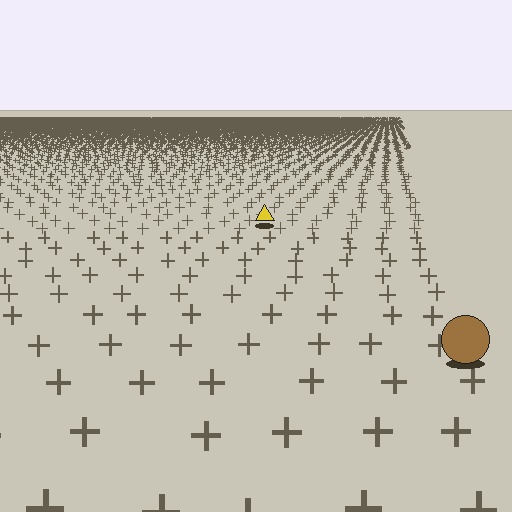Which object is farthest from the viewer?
The yellow triangle is farthest from the viewer. It appears smaller and the ground texture around it is denser.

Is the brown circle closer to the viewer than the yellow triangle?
Yes. The brown circle is closer — you can tell from the texture gradient: the ground texture is coarser near it.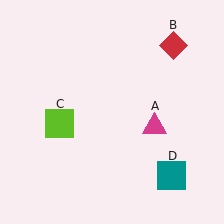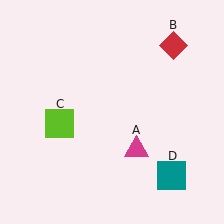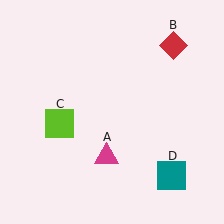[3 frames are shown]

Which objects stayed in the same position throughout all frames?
Red diamond (object B) and lime square (object C) and teal square (object D) remained stationary.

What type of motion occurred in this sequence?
The magenta triangle (object A) rotated clockwise around the center of the scene.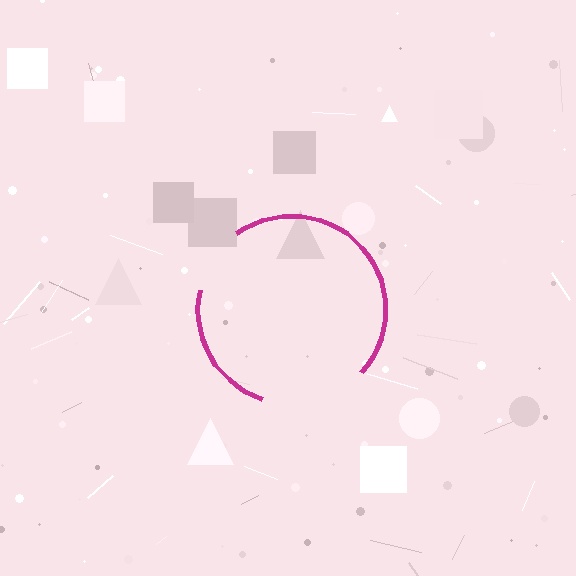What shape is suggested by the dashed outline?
The dashed outline suggests a circle.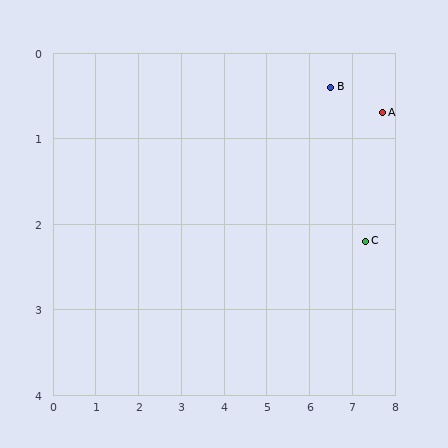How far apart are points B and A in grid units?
Points B and A are about 1.2 grid units apart.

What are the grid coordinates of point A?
Point A is at approximately (7.7, 0.7).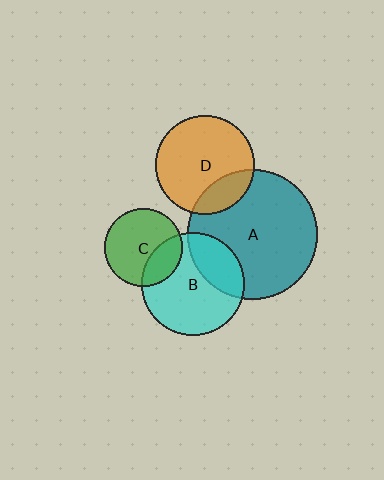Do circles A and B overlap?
Yes.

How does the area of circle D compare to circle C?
Approximately 1.6 times.